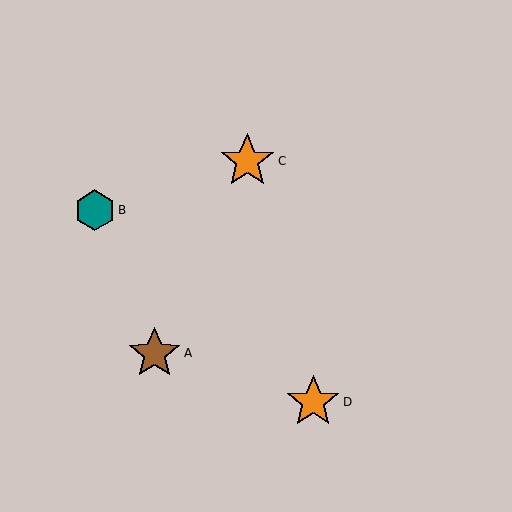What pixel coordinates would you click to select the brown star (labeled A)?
Click at (155, 353) to select the brown star A.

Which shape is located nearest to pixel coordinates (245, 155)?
The orange star (labeled C) at (247, 161) is nearest to that location.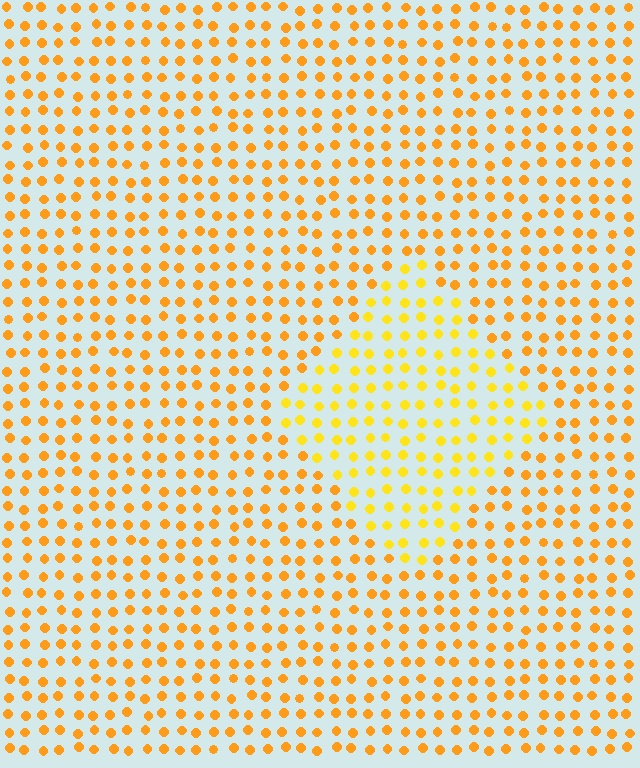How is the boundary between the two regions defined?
The boundary is defined purely by a slight shift in hue (about 19 degrees). Spacing, size, and orientation are identical on both sides.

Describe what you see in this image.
The image is filled with small orange elements in a uniform arrangement. A diamond-shaped region is visible where the elements are tinted to a slightly different hue, forming a subtle color boundary.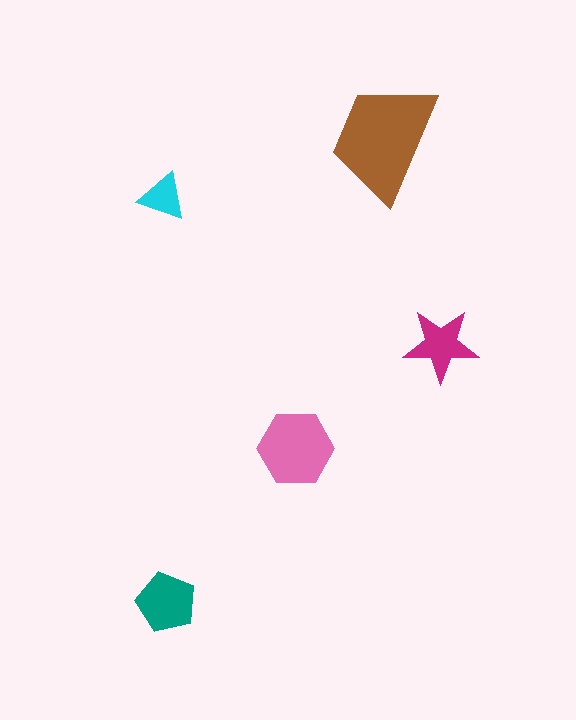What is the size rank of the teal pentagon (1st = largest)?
3rd.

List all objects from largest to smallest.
The brown trapezoid, the pink hexagon, the teal pentagon, the magenta star, the cyan triangle.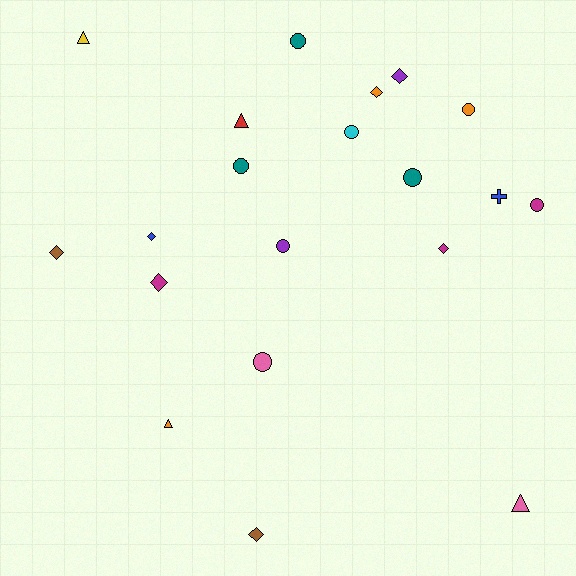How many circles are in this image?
There are 8 circles.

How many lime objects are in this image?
There are no lime objects.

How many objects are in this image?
There are 20 objects.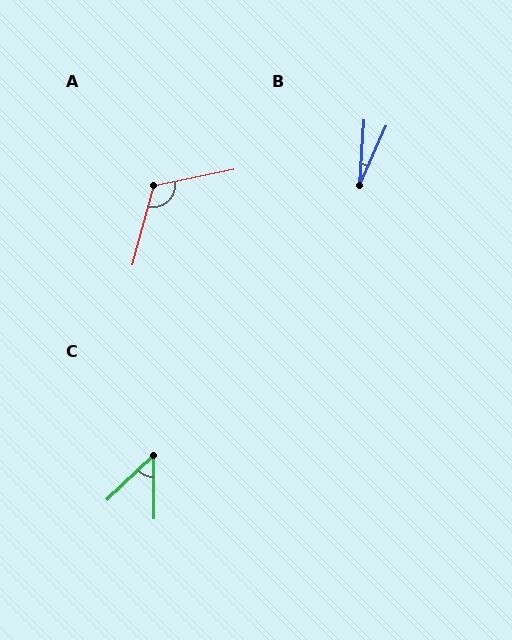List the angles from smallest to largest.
B (20°), C (46°), A (117°).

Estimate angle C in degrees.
Approximately 46 degrees.